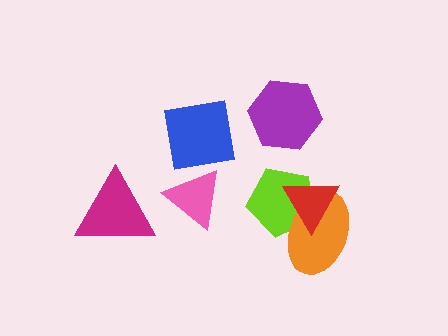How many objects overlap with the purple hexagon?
0 objects overlap with the purple hexagon.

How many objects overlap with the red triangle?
2 objects overlap with the red triangle.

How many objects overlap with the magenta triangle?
0 objects overlap with the magenta triangle.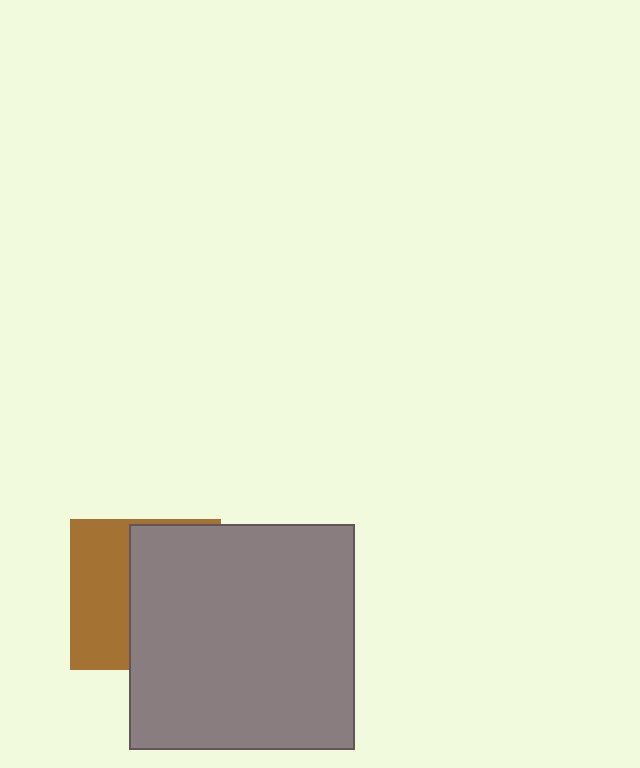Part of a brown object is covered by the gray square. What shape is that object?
It is a square.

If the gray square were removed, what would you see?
You would see the complete brown square.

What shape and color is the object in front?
The object in front is a gray square.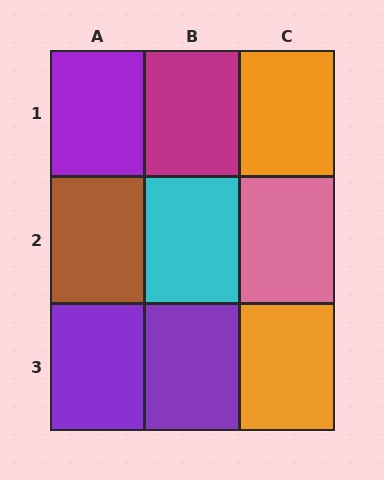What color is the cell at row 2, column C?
Pink.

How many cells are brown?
1 cell is brown.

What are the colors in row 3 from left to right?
Purple, purple, orange.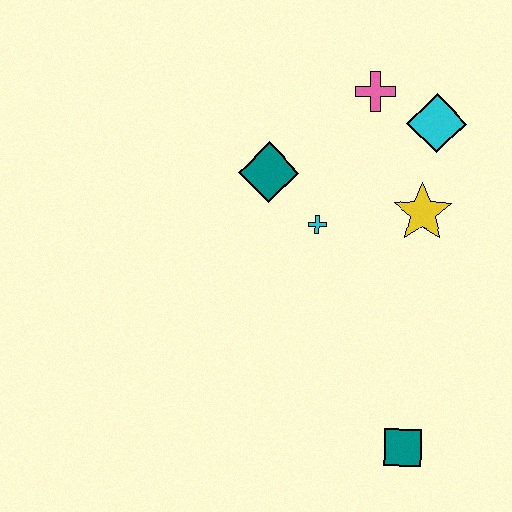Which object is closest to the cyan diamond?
The pink cross is closest to the cyan diamond.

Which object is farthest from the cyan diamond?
The teal square is farthest from the cyan diamond.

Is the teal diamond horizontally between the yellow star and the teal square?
No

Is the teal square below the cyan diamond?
Yes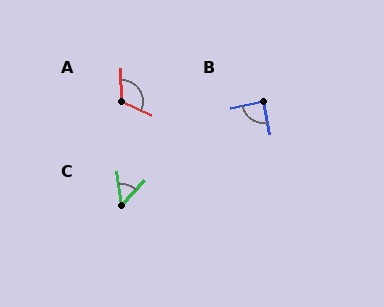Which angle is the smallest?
C, at approximately 50 degrees.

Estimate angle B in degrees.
Approximately 88 degrees.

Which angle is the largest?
A, at approximately 115 degrees.